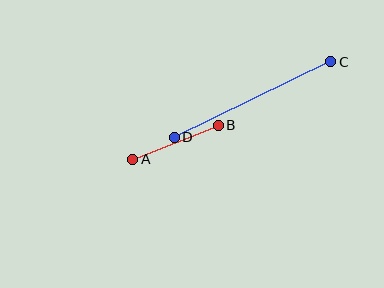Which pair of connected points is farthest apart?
Points C and D are farthest apart.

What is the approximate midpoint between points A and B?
The midpoint is at approximately (175, 142) pixels.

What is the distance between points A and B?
The distance is approximately 92 pixels.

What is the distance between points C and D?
The distance is approximately 174 pixels.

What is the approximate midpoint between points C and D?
The midpoint is at approximately (253, 99) pixels.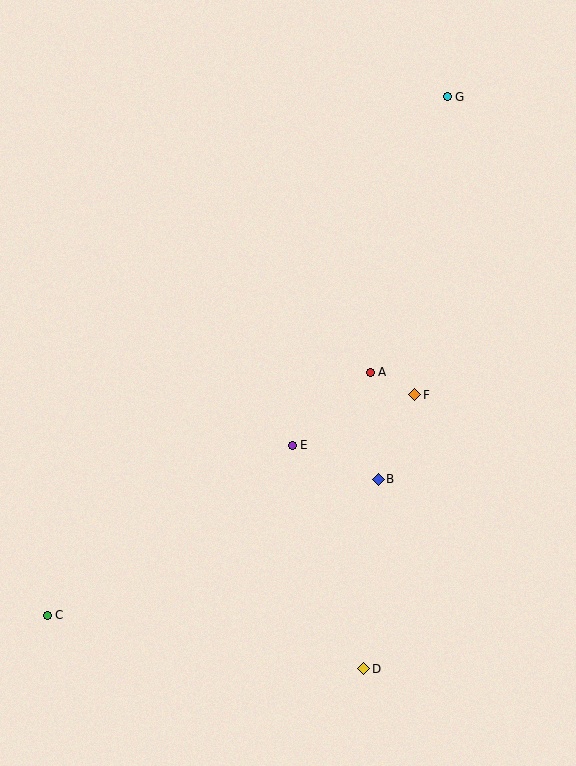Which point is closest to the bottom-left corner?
Point C is closest to the bottom-left corner.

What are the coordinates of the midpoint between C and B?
The midpoint between C and B is at (213, 547).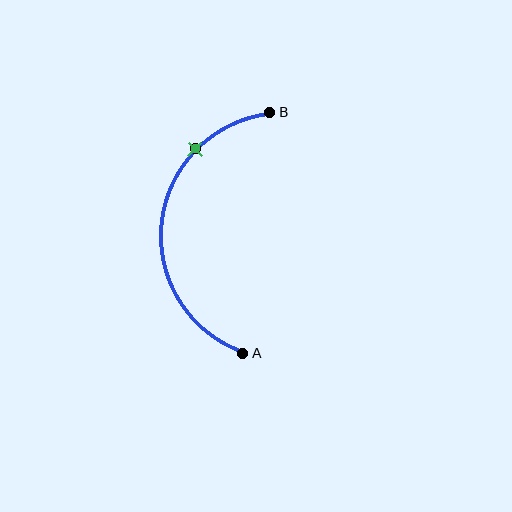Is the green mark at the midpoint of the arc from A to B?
No. The green mark lies on the arc but is closer to endpoint B. The arc midpoint would be at the point on the curve equidistant along the arc from both A and B.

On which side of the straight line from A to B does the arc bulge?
The arc bulges to the left of the straight line connecting A and B.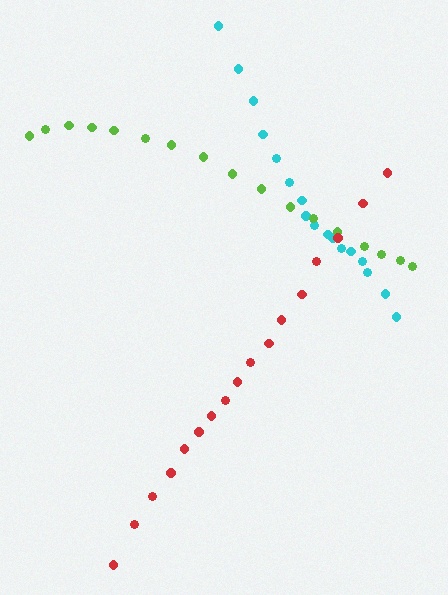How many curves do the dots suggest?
There are 3 distinct paths.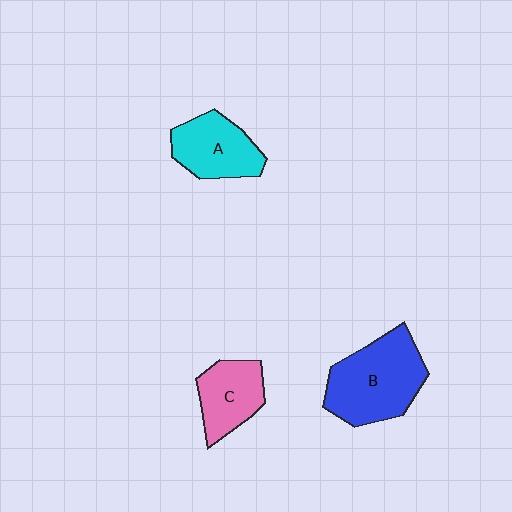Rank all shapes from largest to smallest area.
From largest to smallest: B (blue), A (cyan), C (pink).